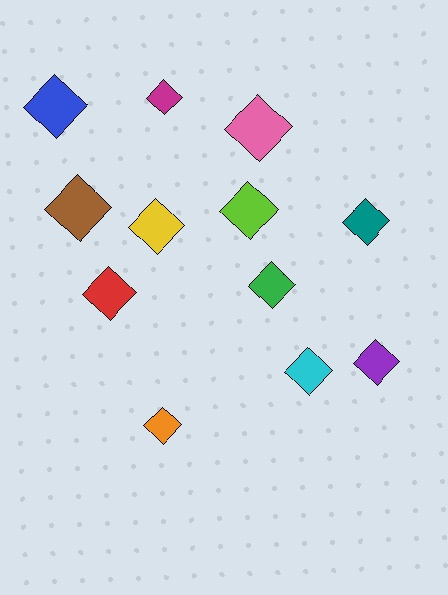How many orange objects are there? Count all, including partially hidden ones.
There is 1 orange object.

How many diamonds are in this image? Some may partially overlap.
There are 12 diamonds.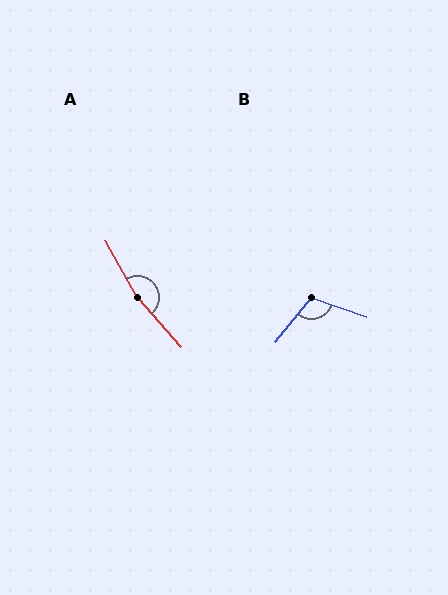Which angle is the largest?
A, at approximately 168 degrees.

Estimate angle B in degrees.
Approximately 110 degrees.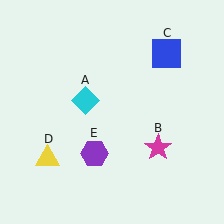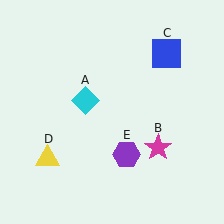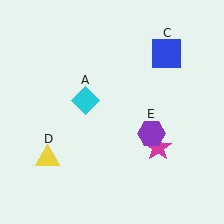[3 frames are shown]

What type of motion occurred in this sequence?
The purple hexagon (object E) rotated counterclockwise around the center of the scene.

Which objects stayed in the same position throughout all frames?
Cyan diamond (object A) and magenta star (object B) and blue square (object C) and yellow triangle (object D) remained stationary.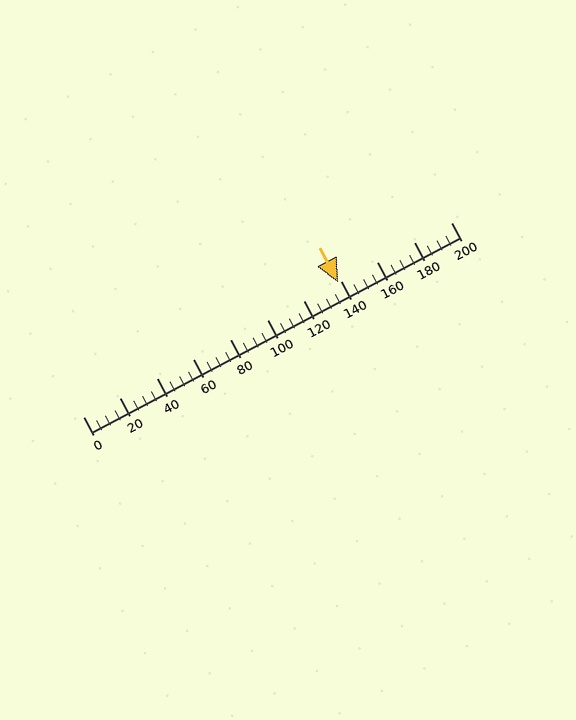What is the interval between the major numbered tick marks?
The major tick marks are spaced 20 units apart.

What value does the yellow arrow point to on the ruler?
The yellow arrow points to approximately 139.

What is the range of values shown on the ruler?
The ruler shows values from 0 to 200.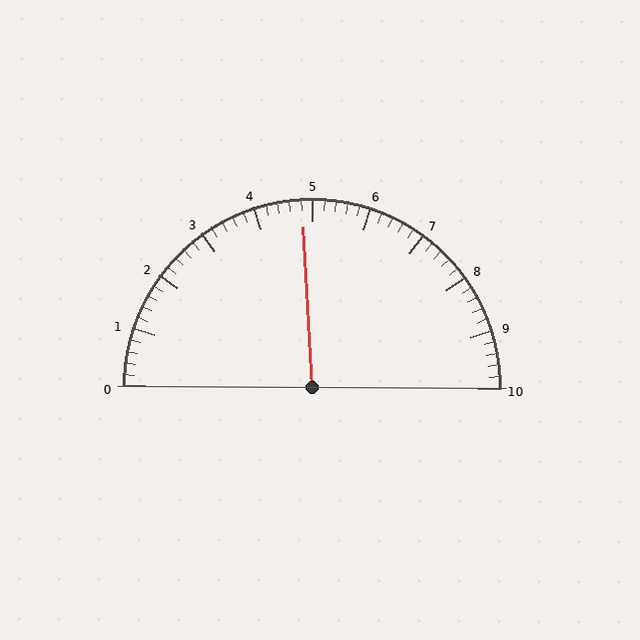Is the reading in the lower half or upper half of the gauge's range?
The reading is in the lower half of the range (0 to 10).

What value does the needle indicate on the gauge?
The needle indicates approximately 4.8.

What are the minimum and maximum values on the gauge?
The gauge ranges from 0 to 10.